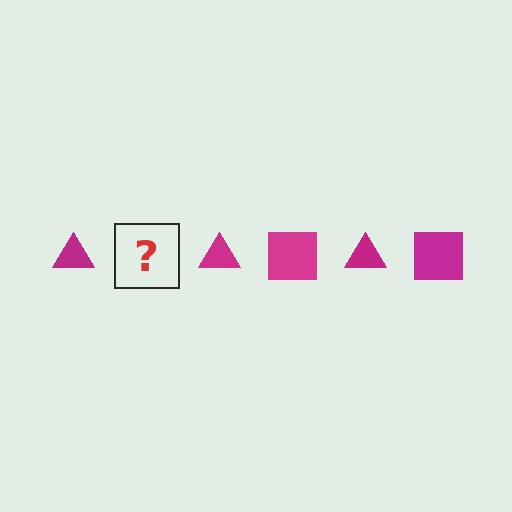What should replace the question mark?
The question mark should be replaced with a magenta square.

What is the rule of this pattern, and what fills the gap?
The rule is that the pattern cycles through triangle, square shapes in magenta. The gap should be filled with a magenta square.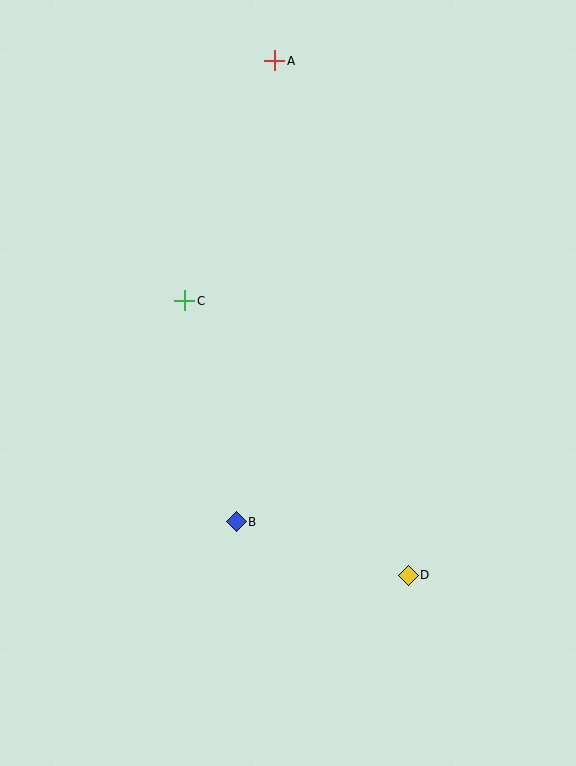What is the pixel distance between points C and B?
The distance between C and B is 227 pixels.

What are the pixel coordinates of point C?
Point C is at (185, 301).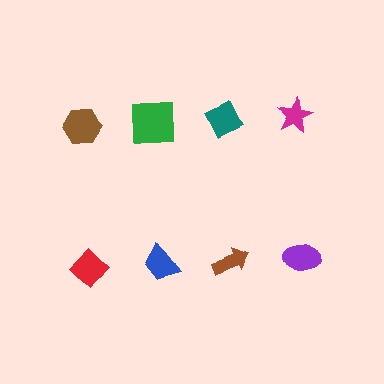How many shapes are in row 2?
4 shapes.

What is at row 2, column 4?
A purple ellipse.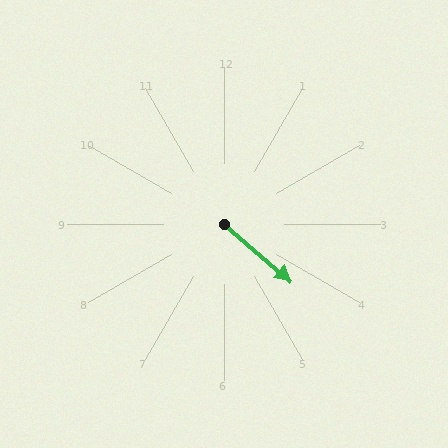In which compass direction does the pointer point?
Southeast.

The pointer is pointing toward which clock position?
Roughly 4 o'clock.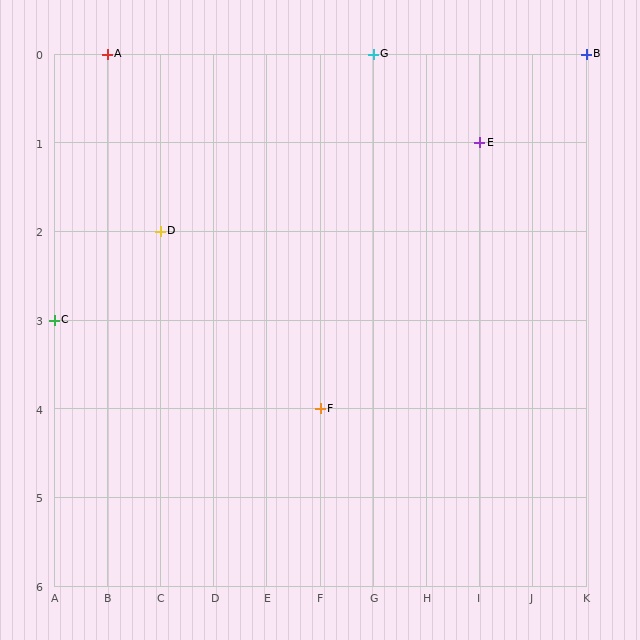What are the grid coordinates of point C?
Point C is at grid coordinates (A, 3).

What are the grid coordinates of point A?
Point A is at grid coordinates (B, 0).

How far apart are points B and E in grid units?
Points B and E are 2 columns and 1 row apart (about 2.2 grid units diagonally).